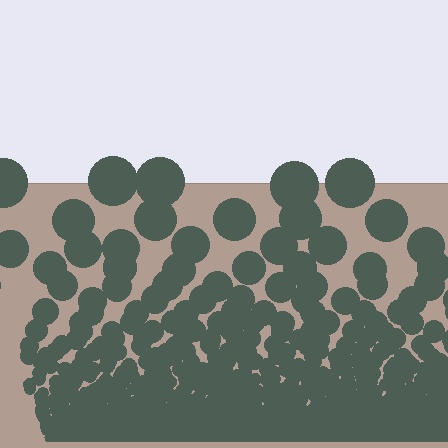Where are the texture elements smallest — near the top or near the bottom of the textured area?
Near the bottom.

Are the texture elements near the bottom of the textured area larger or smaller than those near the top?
Smaller. The gradient is inverted — elements near the bottom are smaller and denser.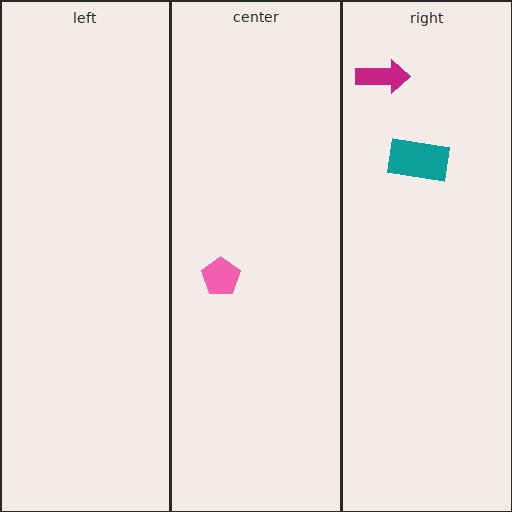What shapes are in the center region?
The pink pentagon.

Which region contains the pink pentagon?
The center region.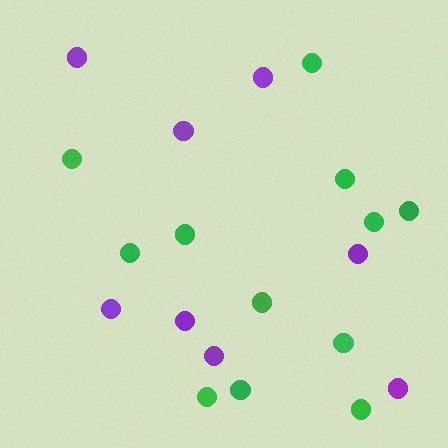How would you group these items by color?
There are 2 groups: one group of green circles (12) and one group of purple circles (8).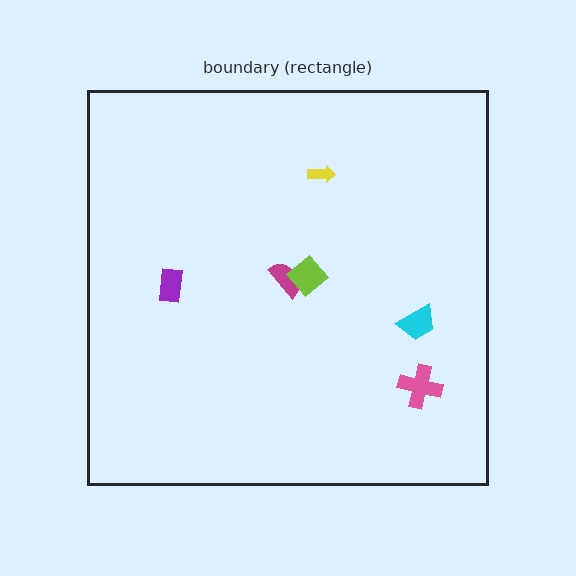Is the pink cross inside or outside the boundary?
Inside.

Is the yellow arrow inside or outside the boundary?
Inside.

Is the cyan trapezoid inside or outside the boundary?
Inside.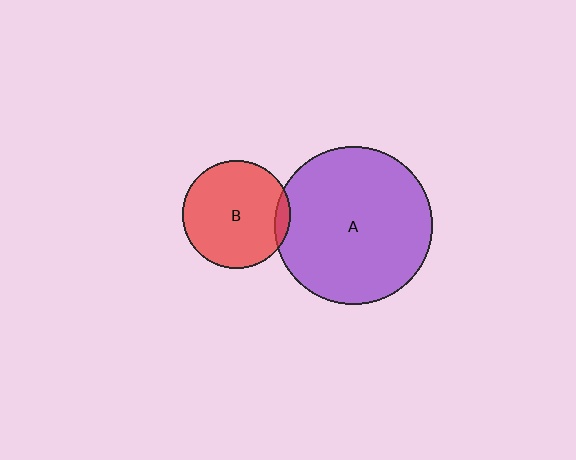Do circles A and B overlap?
Yes.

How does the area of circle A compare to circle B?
Approximately 2.1 times.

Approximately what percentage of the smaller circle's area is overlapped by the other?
Approximately 5%.